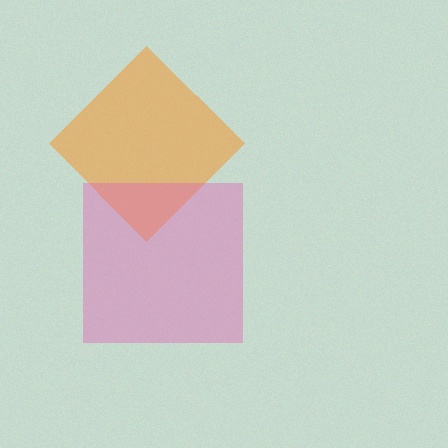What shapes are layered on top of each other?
The layered shapes are: an orange diamond, a pink square.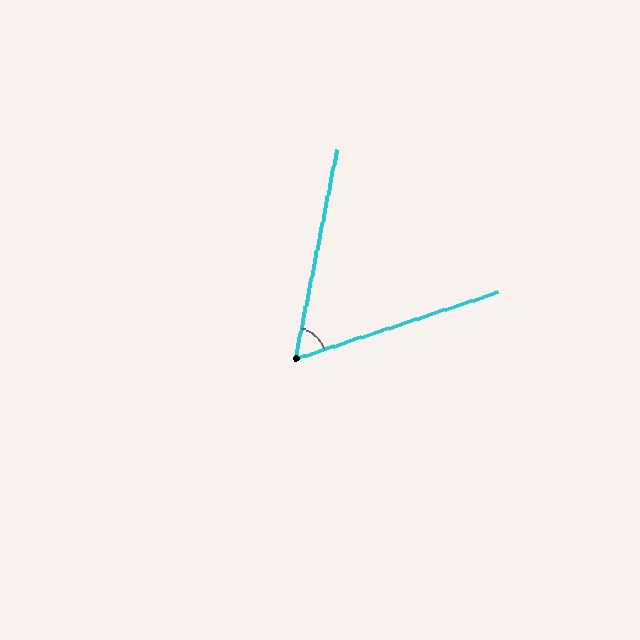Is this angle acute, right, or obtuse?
It is acute.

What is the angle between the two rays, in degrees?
Approximately 61 degrees.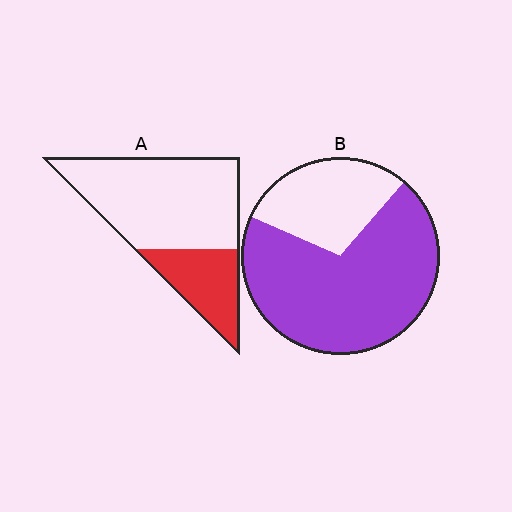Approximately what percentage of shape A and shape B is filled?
A is approximately 30% and B is approximately 70%.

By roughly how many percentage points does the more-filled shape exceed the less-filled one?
By roughly 40 percentage points (B over A).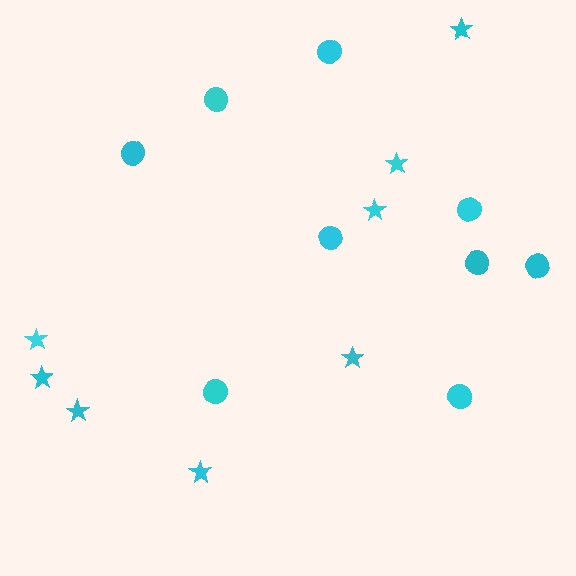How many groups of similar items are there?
There are 2 groups: one group of circles (9) and one group of stars (8).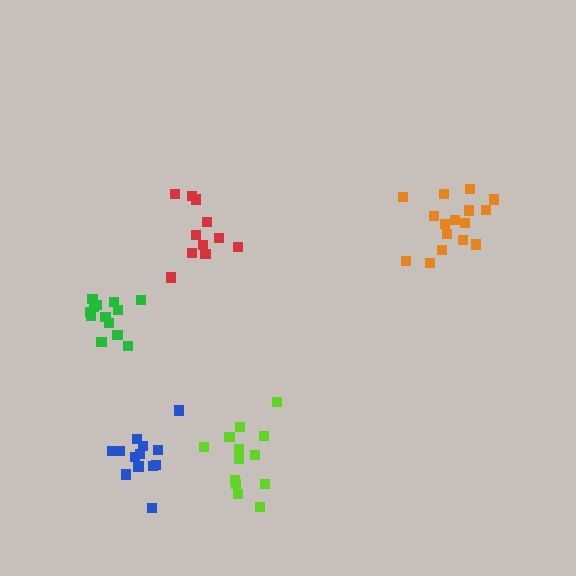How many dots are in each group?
Group 1: 14 dots, Group 2: 13 dots, Group 3: 11 dots, Group 4: 16 dots, Group 5: 13 dots (67 total).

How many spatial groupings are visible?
There are 5 spatial groupings.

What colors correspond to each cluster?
The clusters are colored: blue, green, red, orange, lime.